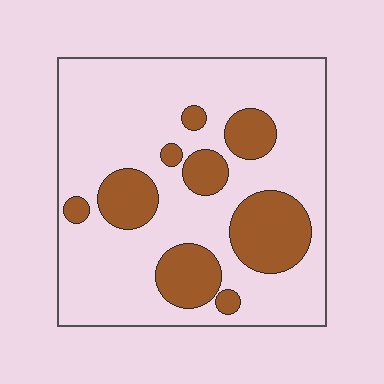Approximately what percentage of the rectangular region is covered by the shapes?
Approximately 25%.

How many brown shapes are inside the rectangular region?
9.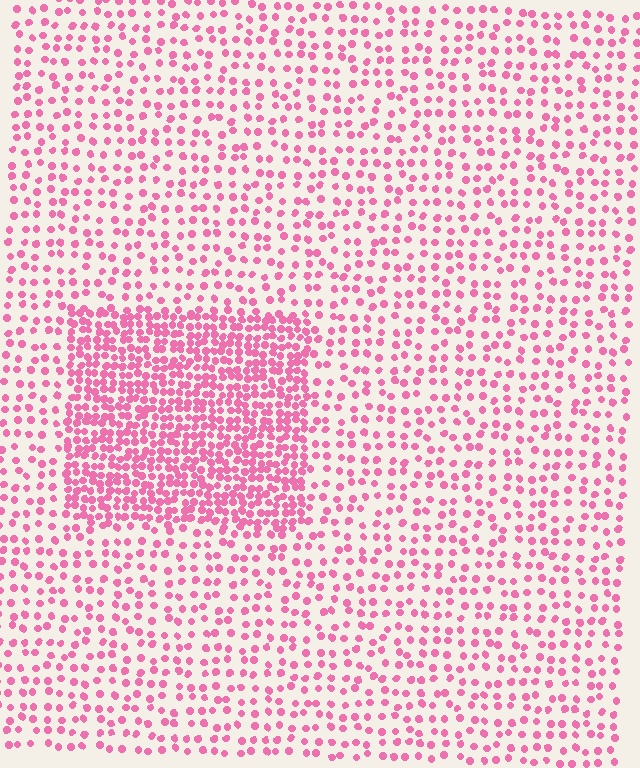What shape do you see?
I see a rectangle.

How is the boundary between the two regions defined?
The boundary is defined by a change in element density (approximately 2.4x ratio). All elements are the same color, size, and shape.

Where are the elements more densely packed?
The elements are more densely packed inside the rectangle boundary.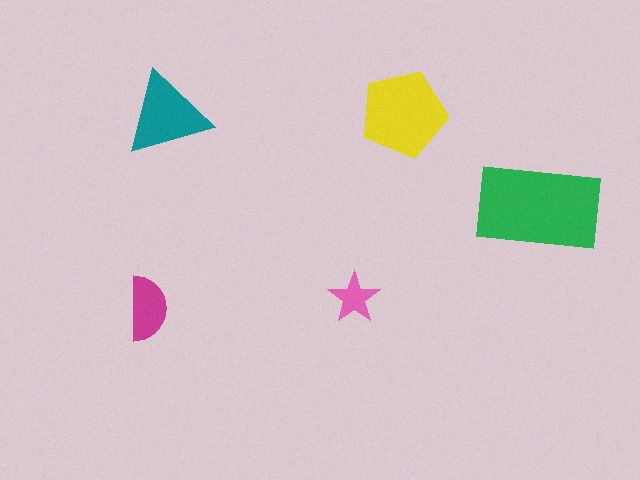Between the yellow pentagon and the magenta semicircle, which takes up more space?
The yellow pentagon.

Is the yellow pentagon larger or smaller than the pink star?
Larger.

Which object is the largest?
The green rectangle.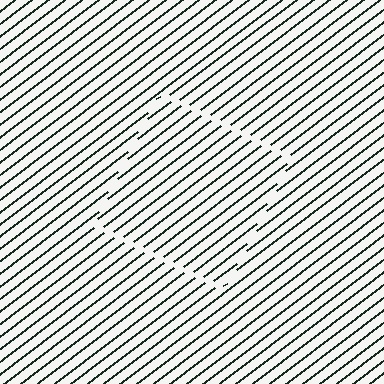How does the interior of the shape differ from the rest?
The interior of the shape contains the same grating, shifted by half a period — the contour is defined by the phase discontinuity where line-ends from the inner and outer gratings abut.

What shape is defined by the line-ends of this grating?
An illusory square. The interior of the shape contains the same grating, shifted by half a period — the contour is defined by the phase discontinuity where line-ends from the inner and outer gratings abut.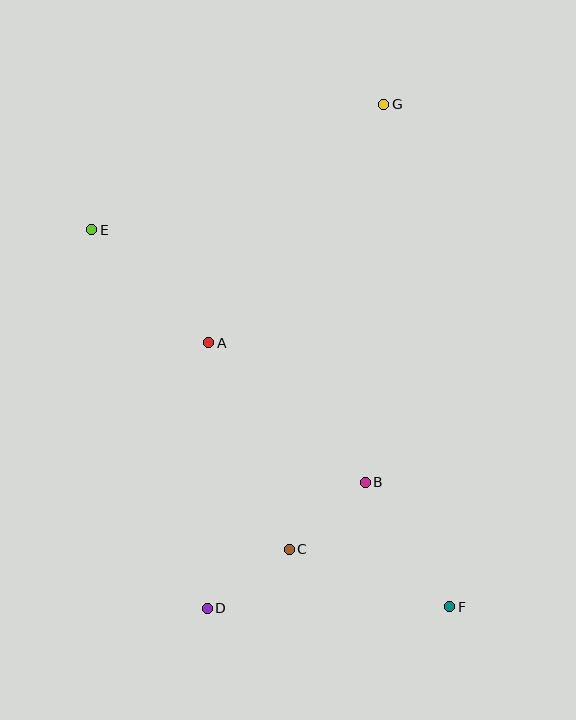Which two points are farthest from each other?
Points D and G are farthest from each other.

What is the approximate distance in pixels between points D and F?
The distance between D and F is approximately 242 pixels.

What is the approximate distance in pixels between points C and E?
The distance between C and E is approximately 376 pixels.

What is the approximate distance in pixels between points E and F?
The distance between E and F is approximately 520 pixels.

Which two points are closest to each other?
Points C and D are closest to each other.